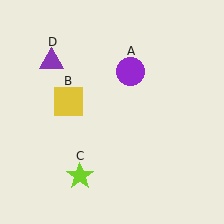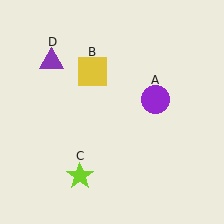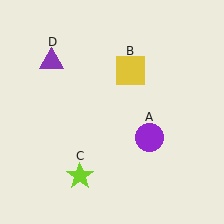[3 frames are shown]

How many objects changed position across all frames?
2 objects changed position: purple circle (object A), yellow square (object B).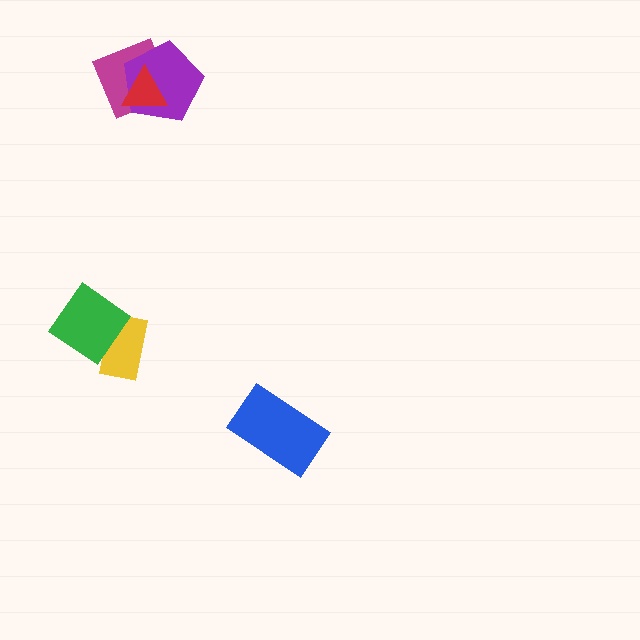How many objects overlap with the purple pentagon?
2 objects overlap with the purple pentagon.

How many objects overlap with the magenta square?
2 objects overlap with the magenta square.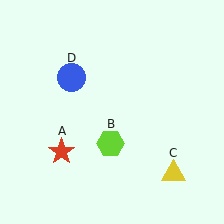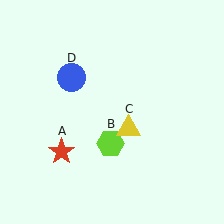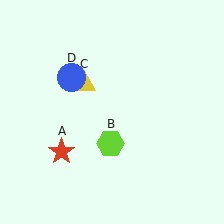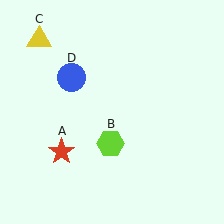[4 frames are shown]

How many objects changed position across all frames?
1 object changed position: yellow triangle (object C).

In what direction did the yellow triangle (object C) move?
The yellow triangle (object C) moved up and to the left.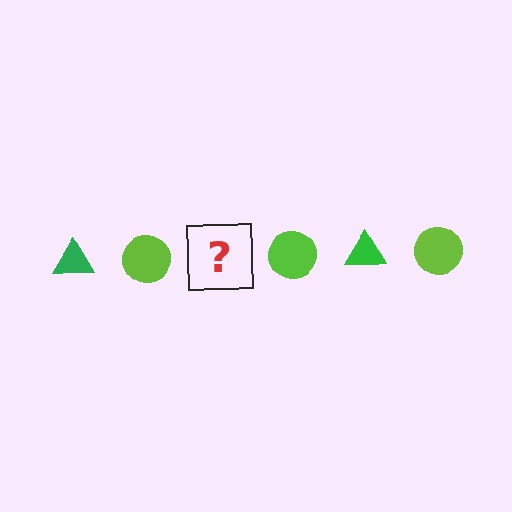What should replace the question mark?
The question mark should be replaced with a green triangle.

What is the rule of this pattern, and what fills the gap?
The rule is that the pattern alternates between green triangle and lime circle. The gap should be filled with a green triangle.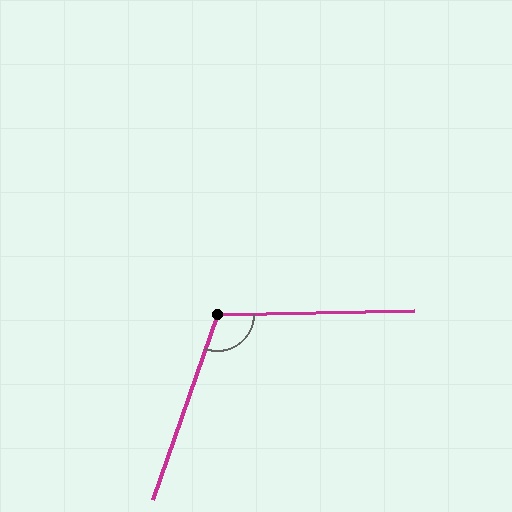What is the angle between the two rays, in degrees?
Approximately 110 degrees.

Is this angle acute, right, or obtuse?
It is obtuse.